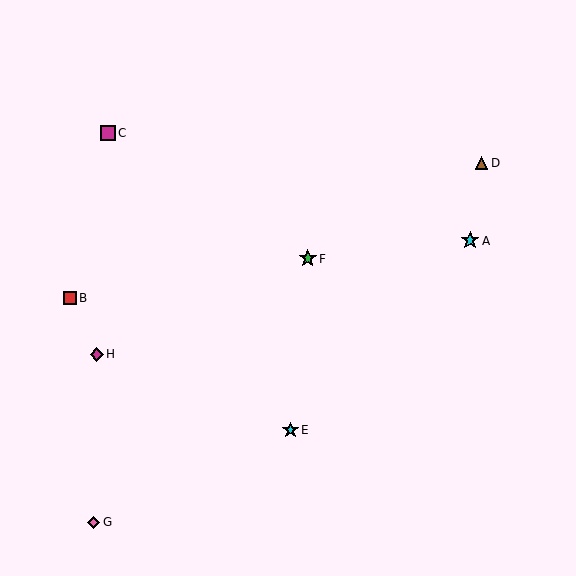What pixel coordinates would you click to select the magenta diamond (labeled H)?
Click at (97, 354) to select the magenta diamond H.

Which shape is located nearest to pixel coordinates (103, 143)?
The magenta square (labeled C) at (108, 133) is nearest to that location.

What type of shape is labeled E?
Shape E is a cyan star.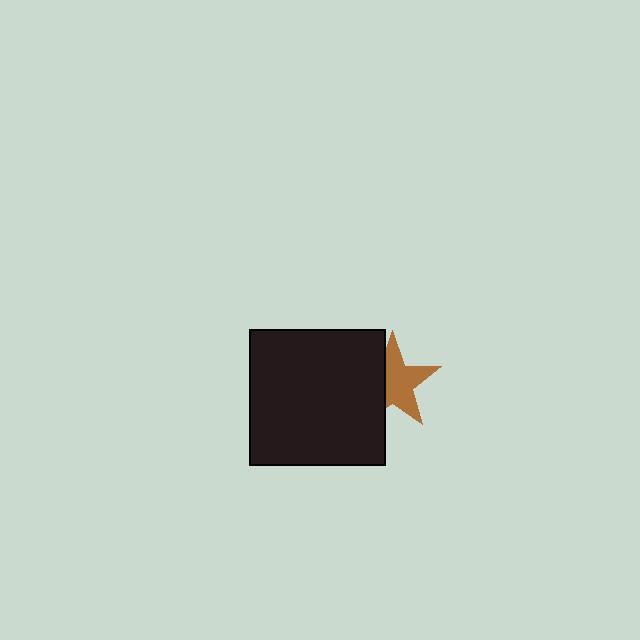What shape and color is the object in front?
The object in front is a black square.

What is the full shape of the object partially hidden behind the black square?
The partially hidden object is a brown star.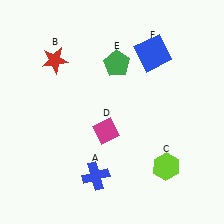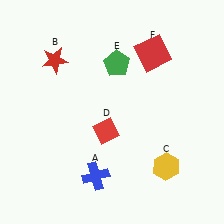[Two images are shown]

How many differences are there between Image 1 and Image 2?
There are 3 differences between the two images.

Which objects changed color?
C changed from lime to yellow. D changed from magenta to red. F changed from blue to red.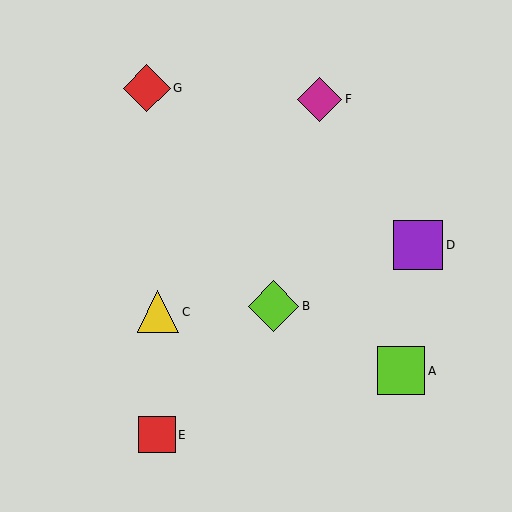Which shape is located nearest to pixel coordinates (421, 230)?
The purple square (labeled D) at (418, 245) is nearest to that location.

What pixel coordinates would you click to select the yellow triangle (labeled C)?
Click at (158, 312) to select the yellow triangle C.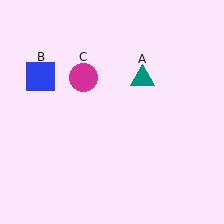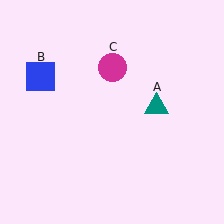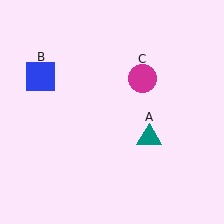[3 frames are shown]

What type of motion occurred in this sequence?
The teal triangle (object A), magenta circle (object C) rotated clockwise around the center of the scene.